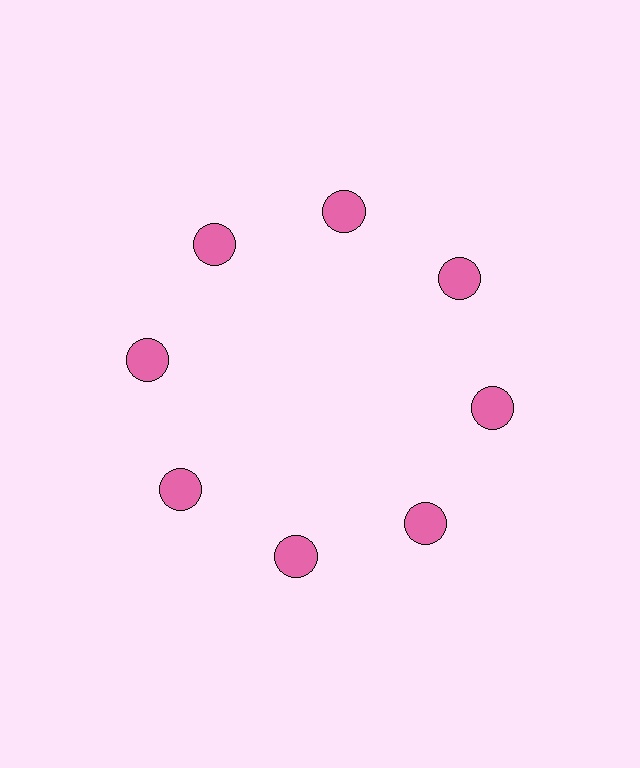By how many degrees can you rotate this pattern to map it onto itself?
The pattern maps onto itself every 45 degrees of rotation.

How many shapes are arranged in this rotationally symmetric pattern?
There are 8 shapes, arranged in 8 groups of 1.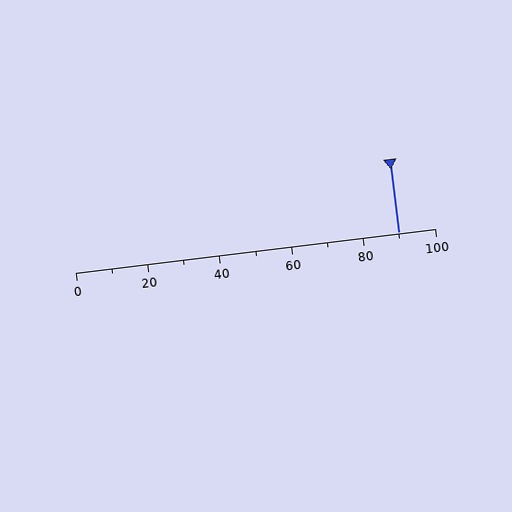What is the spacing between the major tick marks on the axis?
The major ticks are spaced 20 apart.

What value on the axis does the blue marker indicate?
The marker indicates approximately 90.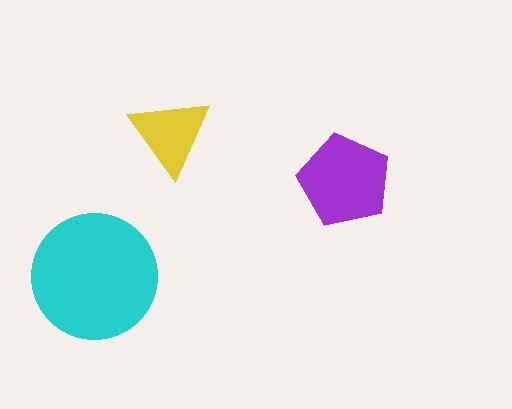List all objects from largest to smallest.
The cyan circle, the purple pentagon, the yellow triangle.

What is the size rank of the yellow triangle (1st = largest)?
3rd.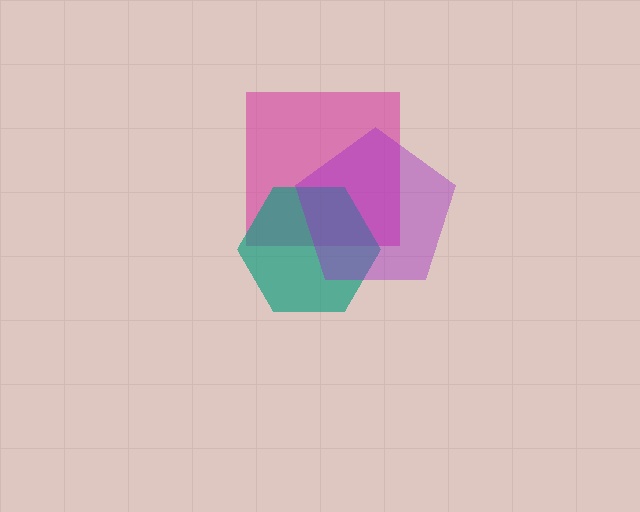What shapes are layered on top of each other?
The layered shapes are: a magenta square, a teal hexagon, a purple pentagon.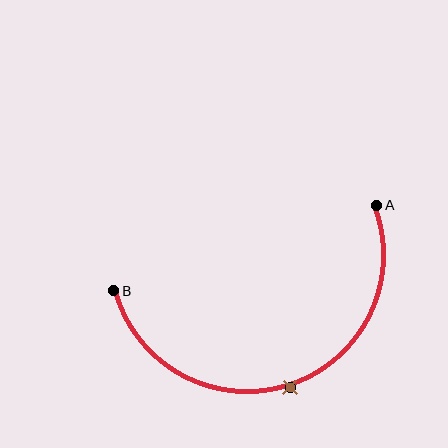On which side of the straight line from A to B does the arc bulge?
The arc bulges below the straight line connecting A and B.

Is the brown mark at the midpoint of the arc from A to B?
Yes. The brown mark lies on the arc at equal arc-length from both A and B — it is the arc midpoint.